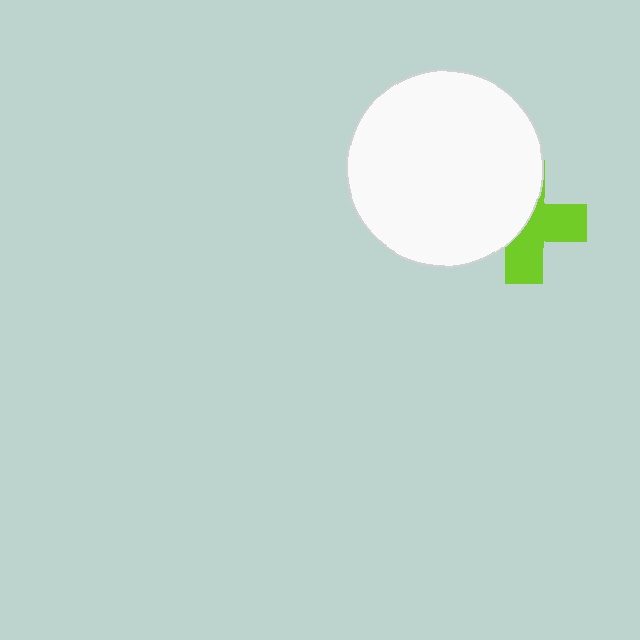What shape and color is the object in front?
The object in front is a white circle.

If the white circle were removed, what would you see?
You would see the complete lime cross.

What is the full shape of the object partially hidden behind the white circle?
The partially hidden object is a lime cross.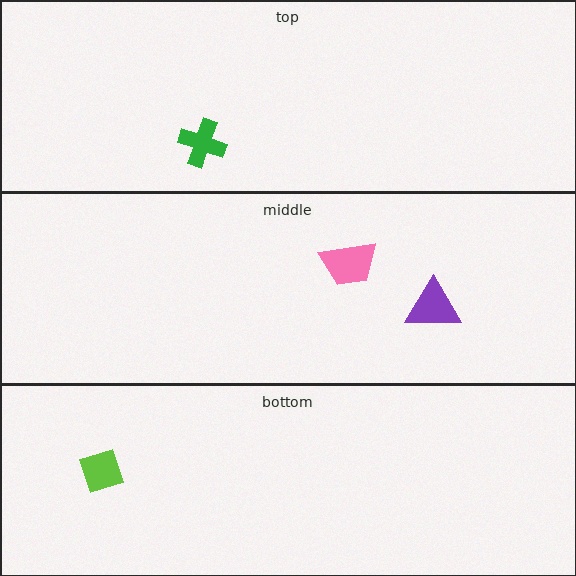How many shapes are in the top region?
1.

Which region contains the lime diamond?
The bottom region.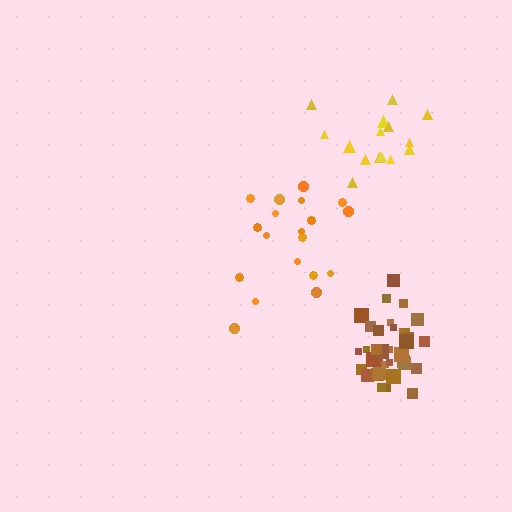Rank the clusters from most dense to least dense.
brown, yellow, orange.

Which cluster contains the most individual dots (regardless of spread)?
Brown (35).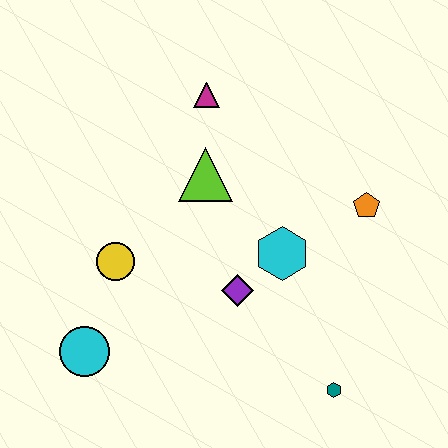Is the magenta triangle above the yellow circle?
Yes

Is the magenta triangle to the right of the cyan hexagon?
No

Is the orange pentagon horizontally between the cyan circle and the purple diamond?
No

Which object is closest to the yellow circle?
The cyan circle is closest to the yellow circle.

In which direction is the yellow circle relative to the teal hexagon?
The yellow circle is to the left of the teal hexagon.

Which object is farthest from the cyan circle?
The orange pentagon is farthest from the cyan circle.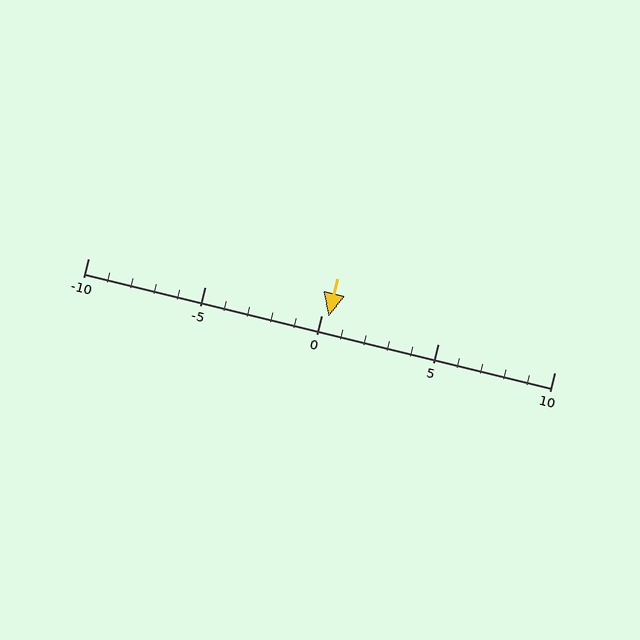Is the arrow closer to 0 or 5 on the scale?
The arrow is closer to 0.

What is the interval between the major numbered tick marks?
The major tick marks are spaced 5 units apart.